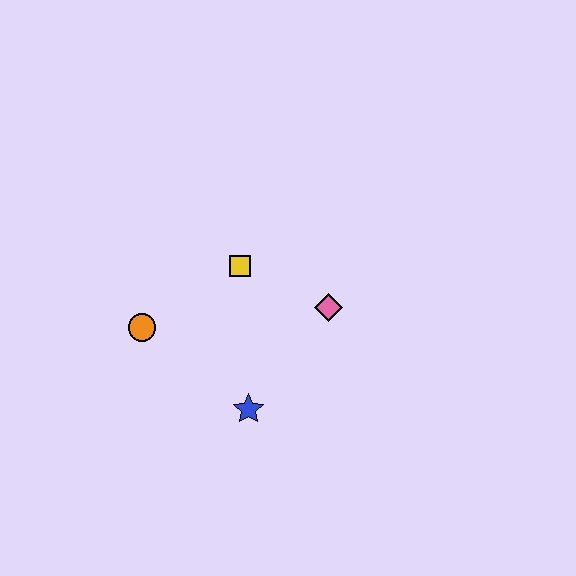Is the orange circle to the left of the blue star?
Yes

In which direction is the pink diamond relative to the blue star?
The pink diamond is above the blue star.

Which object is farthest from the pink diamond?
The orange circle is farthest from the pink diamond.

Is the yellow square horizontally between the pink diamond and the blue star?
No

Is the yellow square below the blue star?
No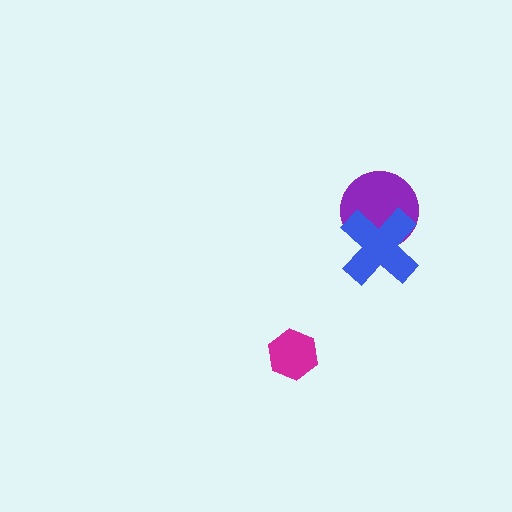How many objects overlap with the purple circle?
1 object overlaps with the purple circle.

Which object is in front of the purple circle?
The blue cross is in front of the purple circle.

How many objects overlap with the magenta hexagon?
0 objects overlap with the magenta hexagon.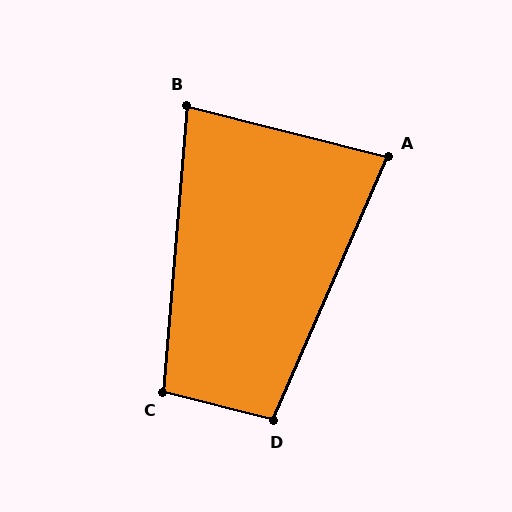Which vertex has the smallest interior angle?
B, at approximately 81 degrees.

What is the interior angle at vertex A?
Approximately 81 degrees (acute).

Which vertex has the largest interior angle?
D, at approximately 99 degrees.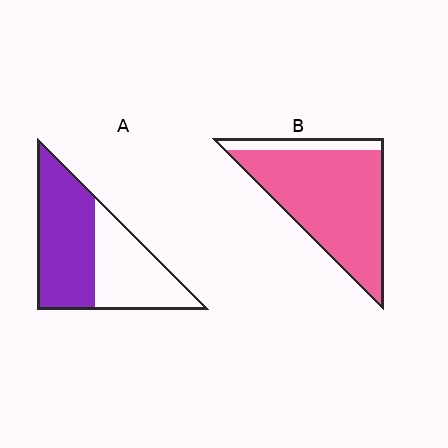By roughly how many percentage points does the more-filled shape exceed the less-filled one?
By roughly 30 percentage points (B over A).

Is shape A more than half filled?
Yes.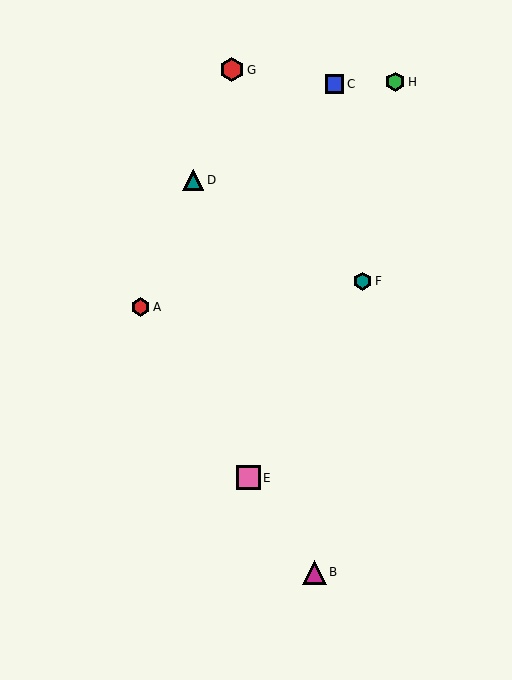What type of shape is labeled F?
Shape F is a teal hexagon.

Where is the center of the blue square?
The center of the blue square is at (335, 84).